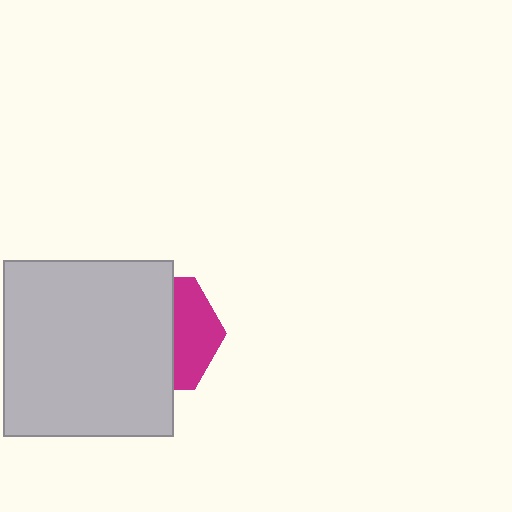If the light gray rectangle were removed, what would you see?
You would see the complete magenta hexagon.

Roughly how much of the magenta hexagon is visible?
A small part of it is visible (roughly 38%).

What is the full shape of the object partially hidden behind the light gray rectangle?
The partially hidden object is a magenta hexagon.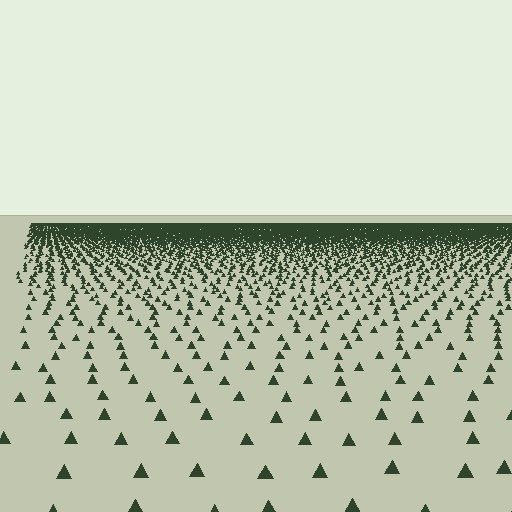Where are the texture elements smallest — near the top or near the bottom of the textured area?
Near the top.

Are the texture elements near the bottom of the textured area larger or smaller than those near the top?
Larger. Near the bottom, elements are closer to the viewer and appear at a bigger on-screen size.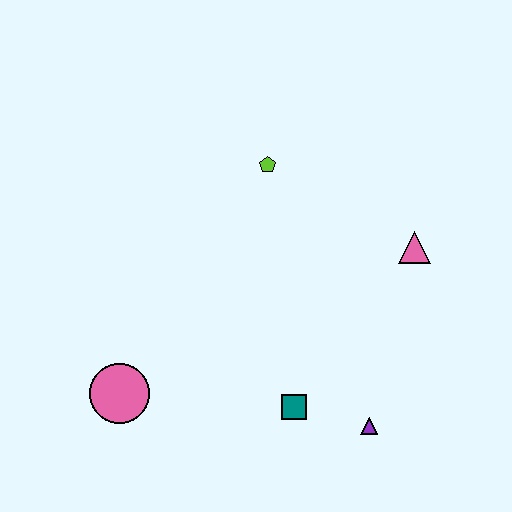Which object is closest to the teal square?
The purple triangle is closest to the teal square.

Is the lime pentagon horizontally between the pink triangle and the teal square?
No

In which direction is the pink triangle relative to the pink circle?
The pink triangle is to the right of the pink circle.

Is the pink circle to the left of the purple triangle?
Yes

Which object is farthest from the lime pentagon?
The purple triangle is farthest from the lime pentagon.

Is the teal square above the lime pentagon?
No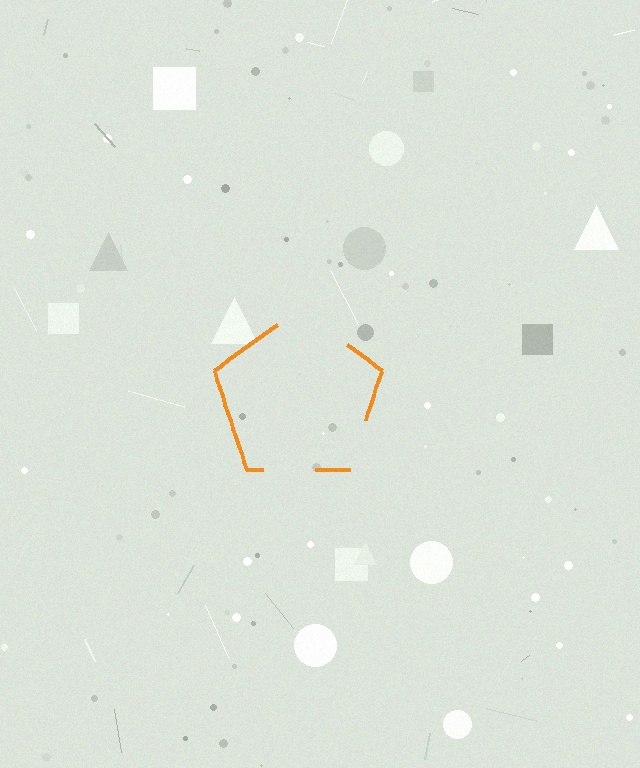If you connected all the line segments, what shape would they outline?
They would outline a pentagon.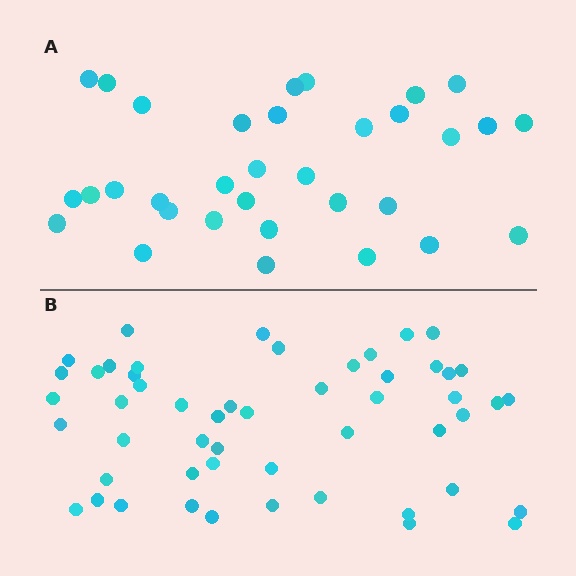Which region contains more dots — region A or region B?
Region B (the bottom region) has more dots.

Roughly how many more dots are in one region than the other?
Region B has approximately 20 more dots than region A.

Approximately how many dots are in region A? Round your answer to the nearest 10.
About 30 dots. (The exact count is 33, which rounds to 30.)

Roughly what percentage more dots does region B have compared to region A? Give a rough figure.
About 60% more.